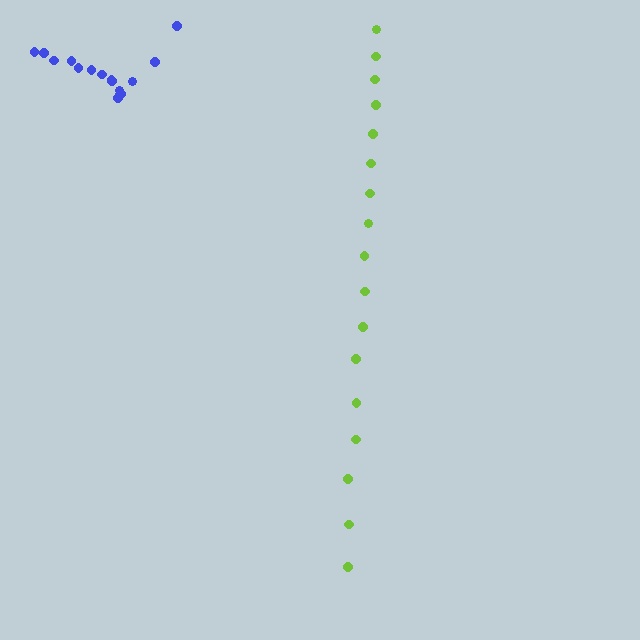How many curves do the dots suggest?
There are 2 distinct paths.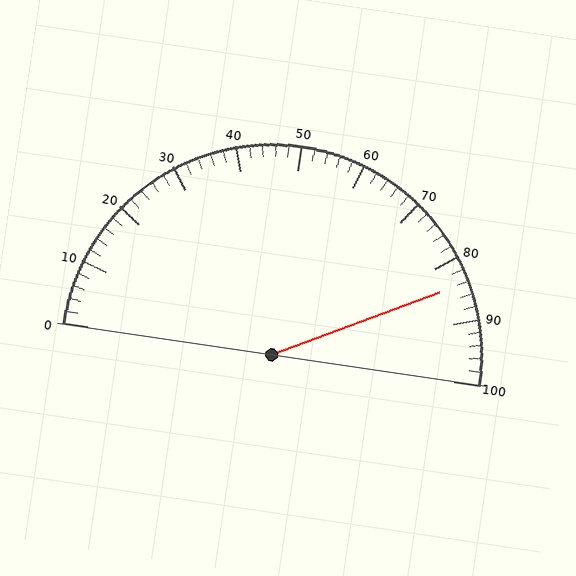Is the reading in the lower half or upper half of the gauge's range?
The reading is in the upper half of the range (0 to 100).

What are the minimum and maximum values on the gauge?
The gauge ranges from 0 to 100.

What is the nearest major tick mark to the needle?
The nearest major tick mark is 80.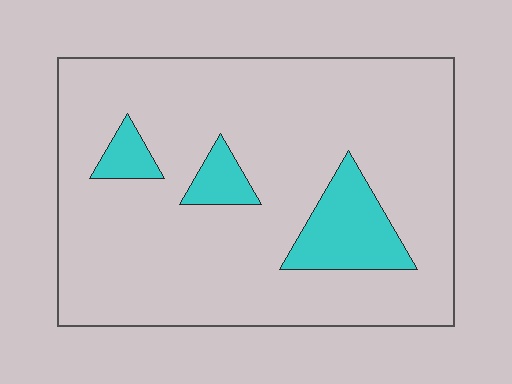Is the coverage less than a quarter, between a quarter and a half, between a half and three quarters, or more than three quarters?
Less than a quarter.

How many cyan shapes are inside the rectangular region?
3.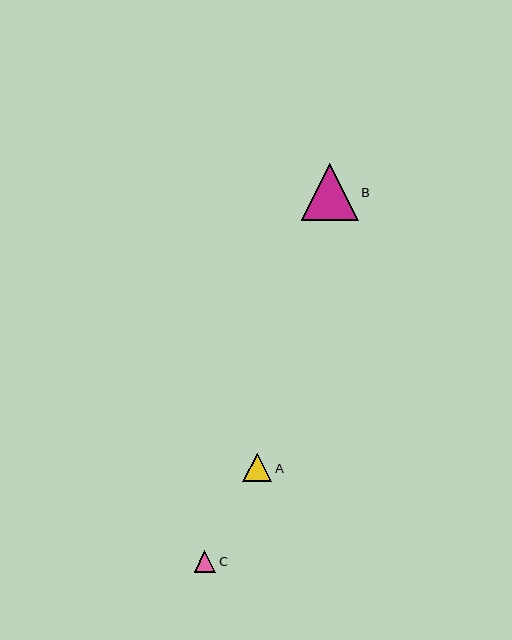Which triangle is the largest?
Triangle B is the largest with a size of approximately 57 pixels.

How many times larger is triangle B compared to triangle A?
Triangle B is approximately 2.0 times the size of triangle A.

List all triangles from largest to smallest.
From largest to smallest: B, A, C.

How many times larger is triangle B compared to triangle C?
Triangle B is approximately 2.7 times the size of triangle C.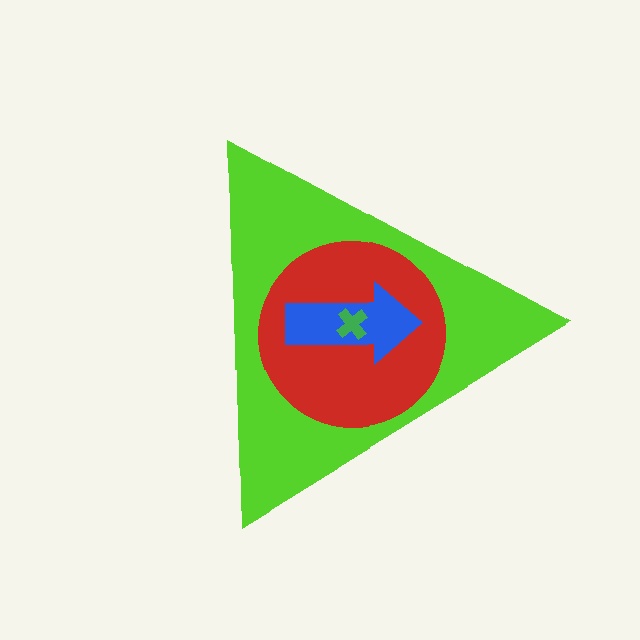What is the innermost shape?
The green cross.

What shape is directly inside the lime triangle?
The red circle.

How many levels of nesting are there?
4.